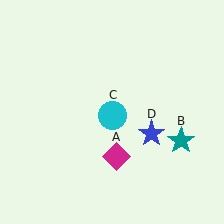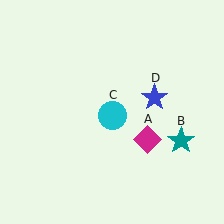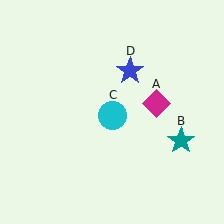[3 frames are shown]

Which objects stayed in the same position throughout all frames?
Teal star (object B) and cyan circle (object C) remained stationary.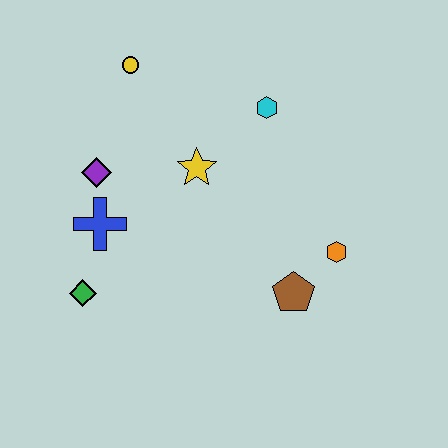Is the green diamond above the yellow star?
No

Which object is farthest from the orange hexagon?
The yellow circle is farthest from the orange hexagon.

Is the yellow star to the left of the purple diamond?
No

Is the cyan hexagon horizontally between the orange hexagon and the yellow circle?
Yes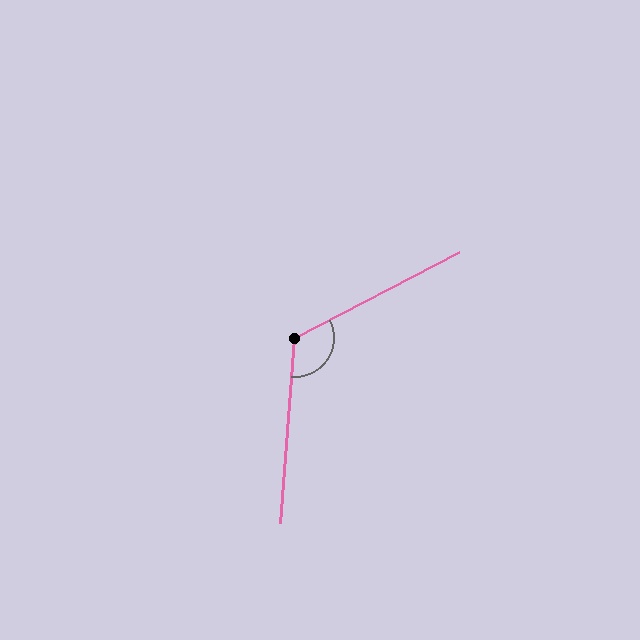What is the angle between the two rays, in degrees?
Approximately 122 degrees.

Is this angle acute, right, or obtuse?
It is obtuse.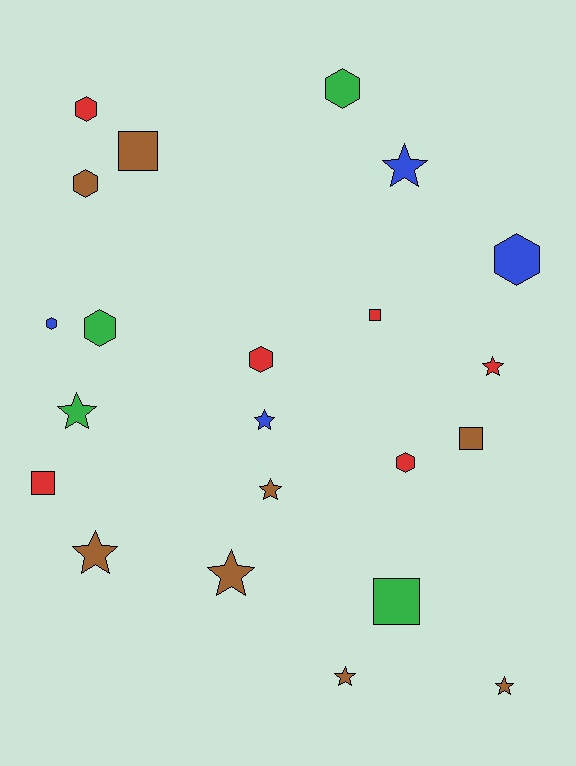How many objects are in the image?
There are 22 objects.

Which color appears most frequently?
Brown, with 8 objects.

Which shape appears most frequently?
Star, with 9 objects.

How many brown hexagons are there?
There is 1 brown hexagon.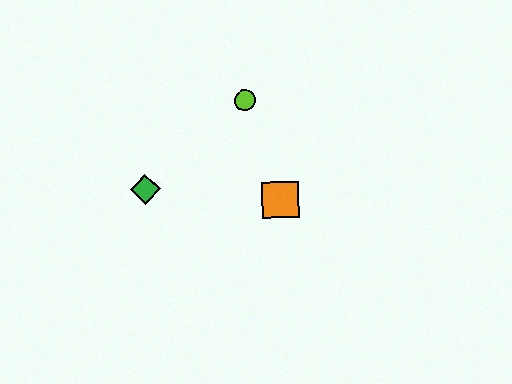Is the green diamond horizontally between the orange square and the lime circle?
No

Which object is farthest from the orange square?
The green diamond is farthest from the orange square.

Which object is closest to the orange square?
The lime circle is closest to the orange square.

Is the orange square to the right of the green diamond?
Yes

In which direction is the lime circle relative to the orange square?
The lime circle is above the orange square.